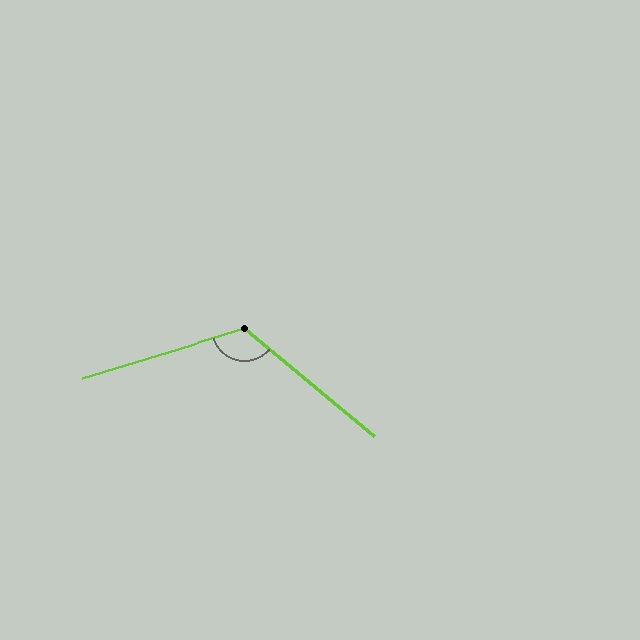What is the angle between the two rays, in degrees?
Approximately 124 degrees.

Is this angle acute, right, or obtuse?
It is obtuse.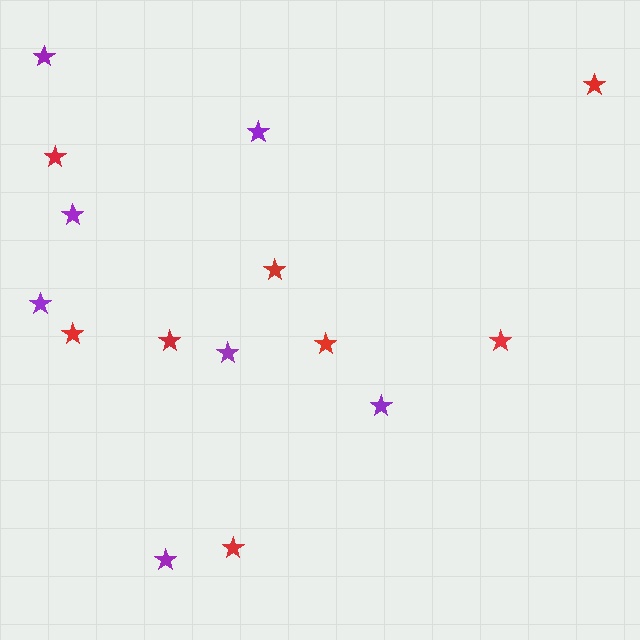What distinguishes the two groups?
There are 2 groups: one group of purple stars (7) and one group of red stars (8).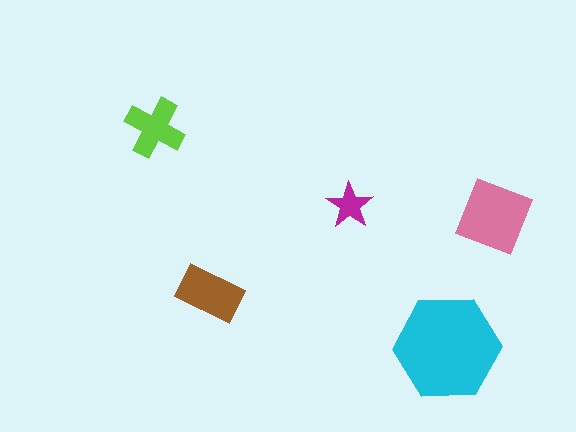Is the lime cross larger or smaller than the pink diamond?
Smaller.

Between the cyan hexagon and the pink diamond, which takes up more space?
The cyan hexagon.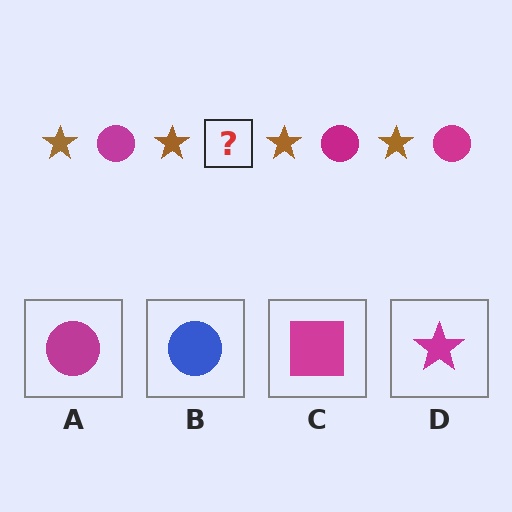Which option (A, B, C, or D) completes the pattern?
A.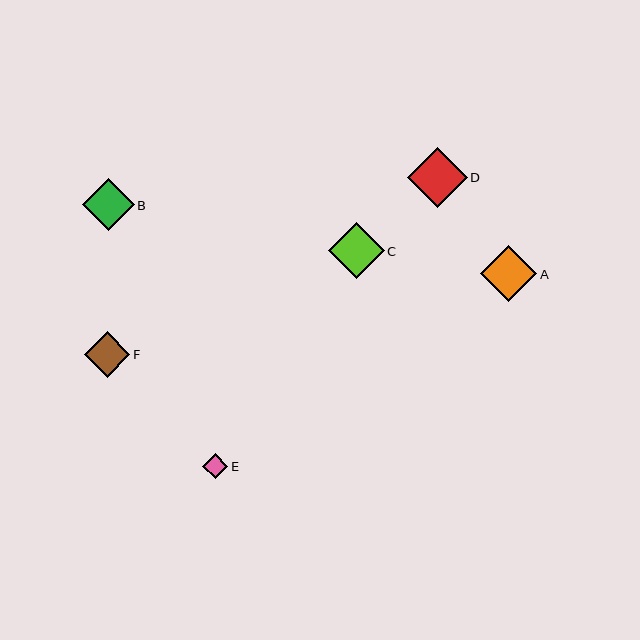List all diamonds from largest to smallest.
From largest to smallest: D, A, C, B, F, E.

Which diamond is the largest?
Diamond D is the largest with a size of approximately 60 pixels.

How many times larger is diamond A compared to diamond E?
Diamond A is approximately 2.3 times the size of diamond E.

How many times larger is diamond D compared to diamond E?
Diamond D is approximately 2.4 times the size of diamond E.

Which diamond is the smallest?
Diamond E is the smallest with a size of approximately 25 pixels.